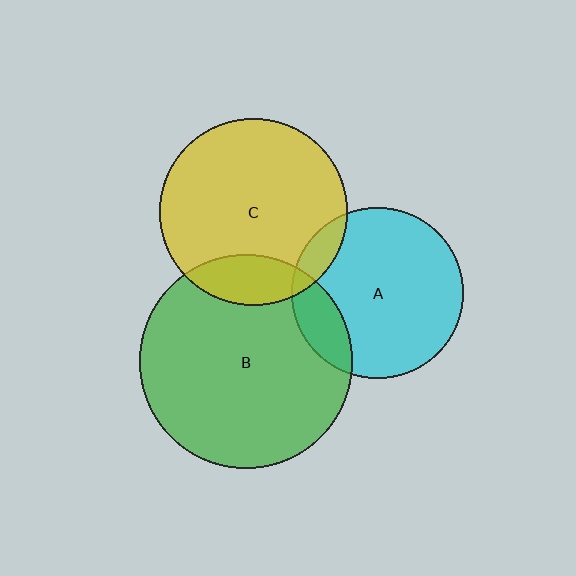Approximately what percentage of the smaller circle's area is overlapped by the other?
Approximately 15%.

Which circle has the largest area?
Circle B (green).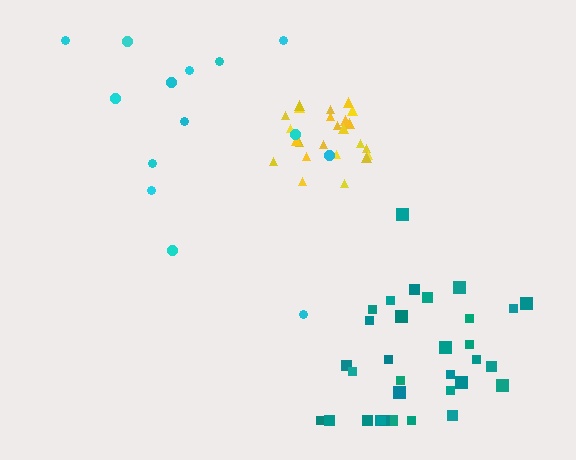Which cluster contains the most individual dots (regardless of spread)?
Teal (33).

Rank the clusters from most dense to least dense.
yellow, teal, cyan.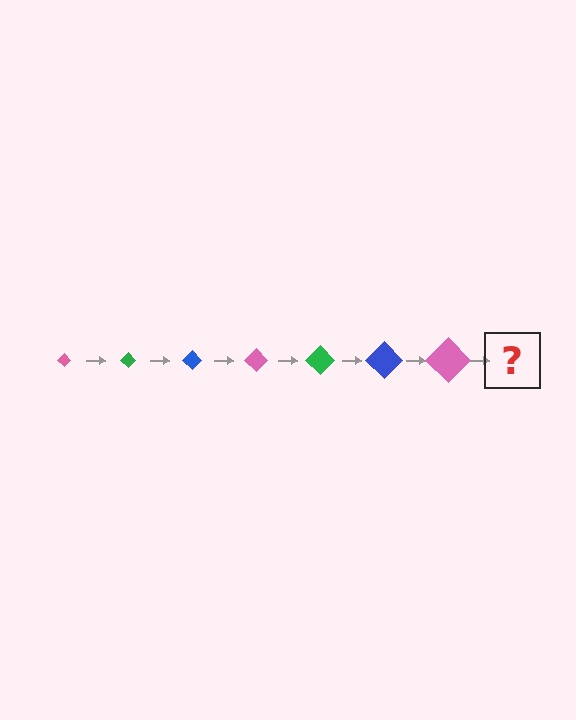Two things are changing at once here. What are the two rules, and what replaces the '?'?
The two rules are that the diamond grows larger each step and the color cycles through pink, green, and blue. The '?' should be a green diamond, larger than the previous one.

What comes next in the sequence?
The next element should be a green diamond, larger than the previous one.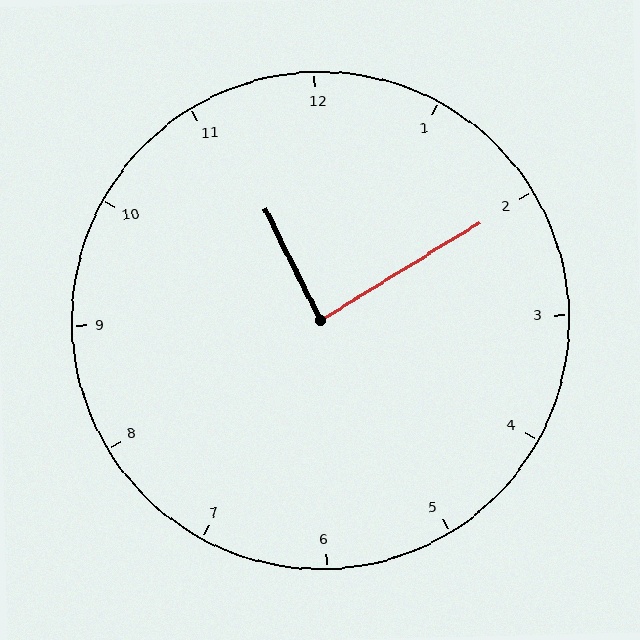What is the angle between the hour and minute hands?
Approximately 85 degrees.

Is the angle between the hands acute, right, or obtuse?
It is right.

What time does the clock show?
11:10.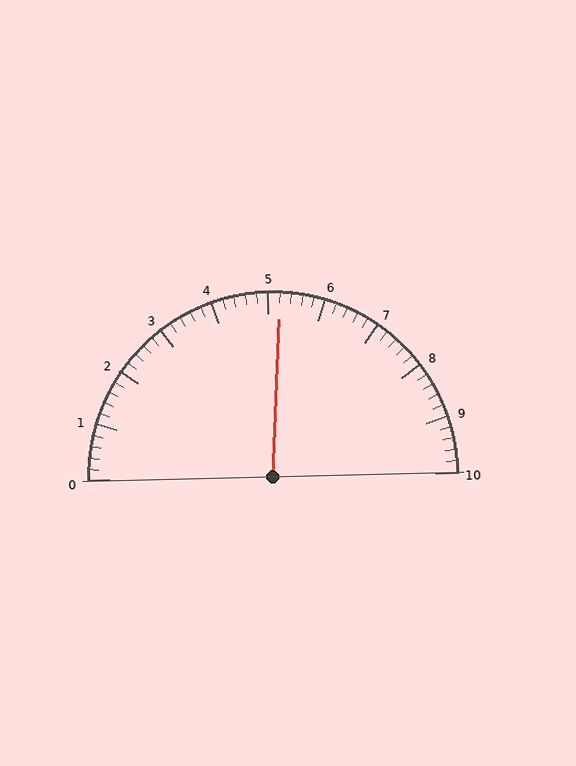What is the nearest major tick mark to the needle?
The nearest major tick mark is 5.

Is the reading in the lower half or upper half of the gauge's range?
The reading is in the upper half of the range (0 to 10).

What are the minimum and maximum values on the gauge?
The gauge ranges from 0 to 10.